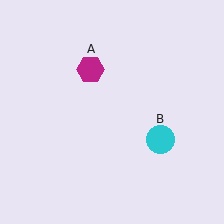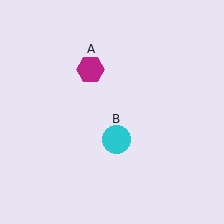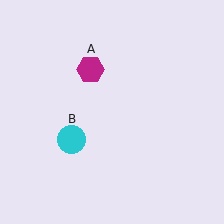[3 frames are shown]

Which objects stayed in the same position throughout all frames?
Magenta hexagon (object A) remained stationary.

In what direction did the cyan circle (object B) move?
The cyan circle (object B) moved left.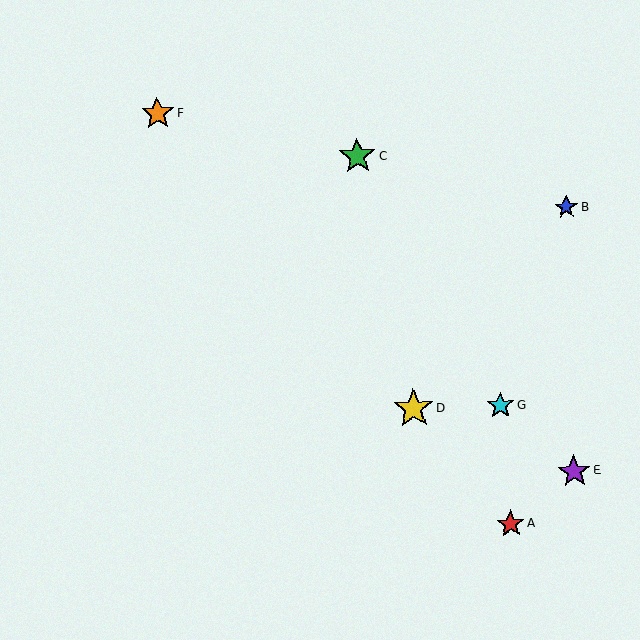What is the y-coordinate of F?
Object F is at y≈113.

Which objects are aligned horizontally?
Objects D, G are aligned horizontally.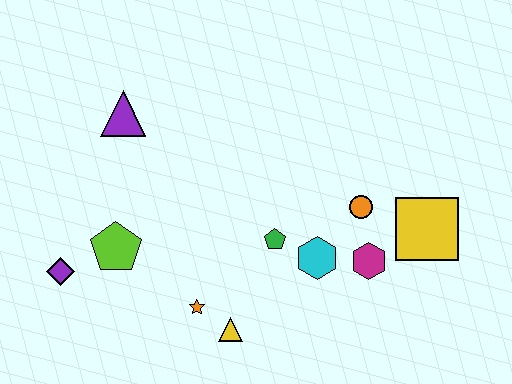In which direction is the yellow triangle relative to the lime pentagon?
The yellow triangle is to the right of the lime pentagon.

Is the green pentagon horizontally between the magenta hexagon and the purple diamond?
Yes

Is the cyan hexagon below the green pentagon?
Yes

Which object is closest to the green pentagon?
The cyan hexagon is closest to the green pentagon.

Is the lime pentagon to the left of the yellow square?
Yes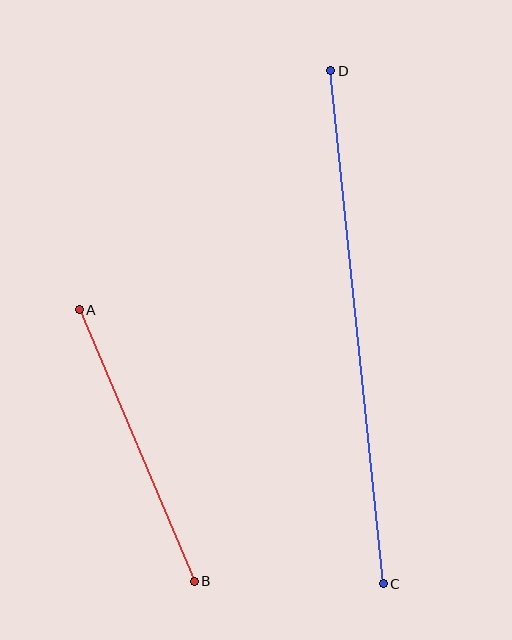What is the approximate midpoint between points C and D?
The midpoint is at approximately (357, 327) pixels.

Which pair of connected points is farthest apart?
Points C and D are farthest apart.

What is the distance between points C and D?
The distance is approximately 516 pixels.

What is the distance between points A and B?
The distance is approximately 295 pixels.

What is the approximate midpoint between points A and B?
The midpoint is at approximately (137, 446) pixels.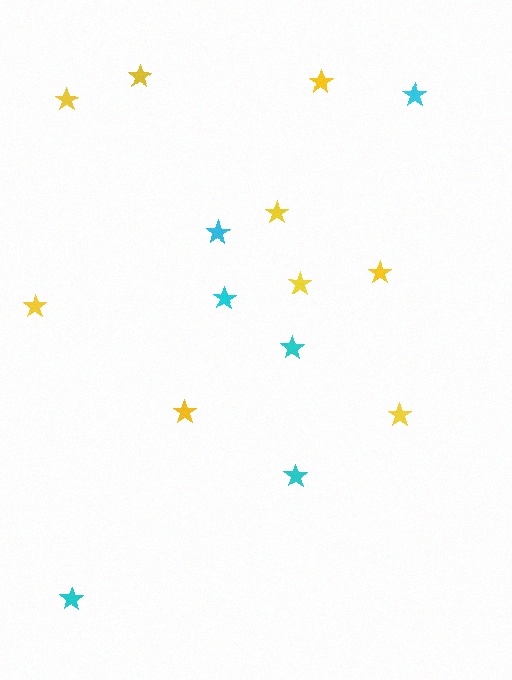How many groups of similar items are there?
There are 2 groups: one group of yellow stars (9) and one group of cyan stars (6).